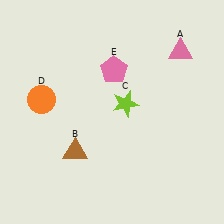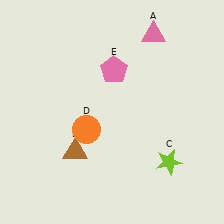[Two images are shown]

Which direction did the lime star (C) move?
The lime star (C) moved down.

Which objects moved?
The objects that moved are: the pink triangle (A), the lime star (C), the orange circle (D).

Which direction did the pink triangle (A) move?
The pink triangle (A) moved left.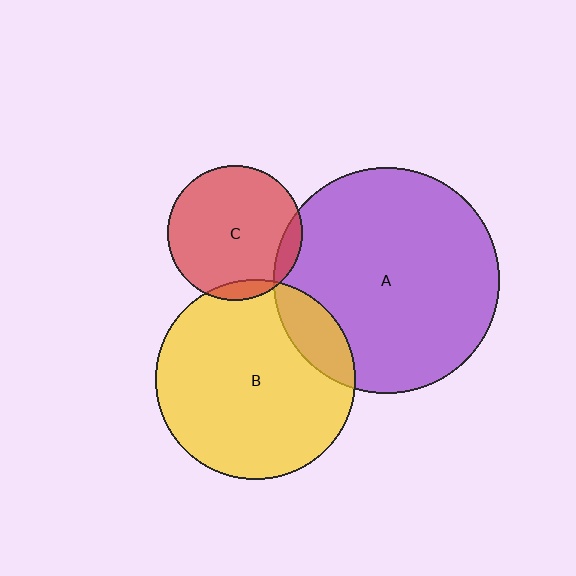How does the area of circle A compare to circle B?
Approximately 1.3 times.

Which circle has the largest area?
Circle A (purple).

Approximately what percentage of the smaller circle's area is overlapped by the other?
Approximately 10%.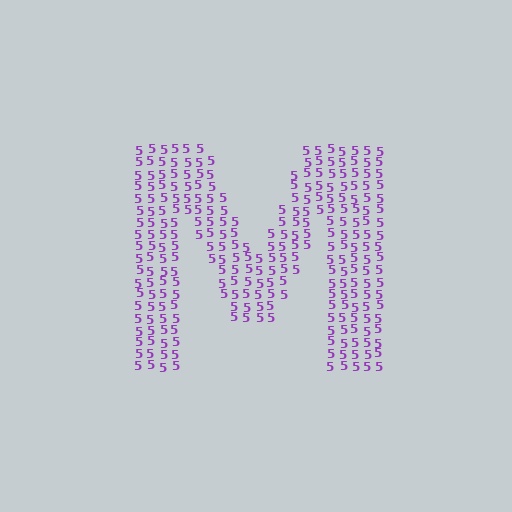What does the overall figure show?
The overall figure shows the letter M.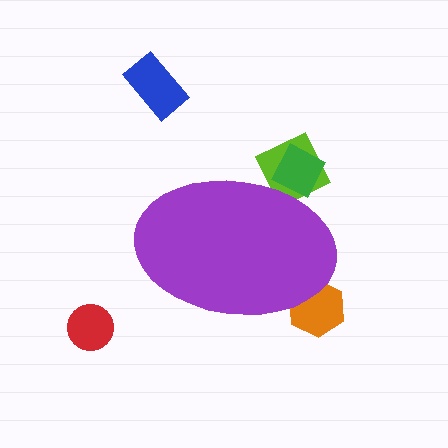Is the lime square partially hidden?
Yes, the lime square is partially hidden behind the purple ellipse.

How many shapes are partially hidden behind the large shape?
3 shapes are partially hidden.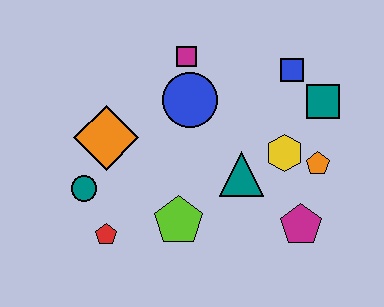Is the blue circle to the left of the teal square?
Yes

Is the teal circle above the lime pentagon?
Yes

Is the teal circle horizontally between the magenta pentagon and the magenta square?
No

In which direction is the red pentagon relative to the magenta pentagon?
The red pentagon is to the left of the magenta pentagon.